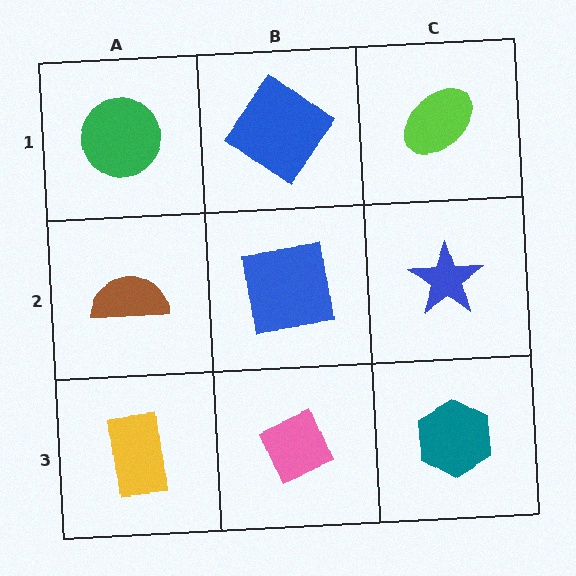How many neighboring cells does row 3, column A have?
2.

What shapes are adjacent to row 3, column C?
A blue star (row 2, column C), a pink diamond (row 3, column B).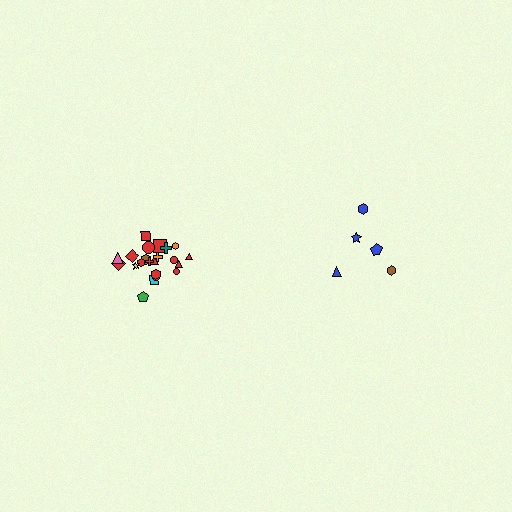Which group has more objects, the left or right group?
The left group.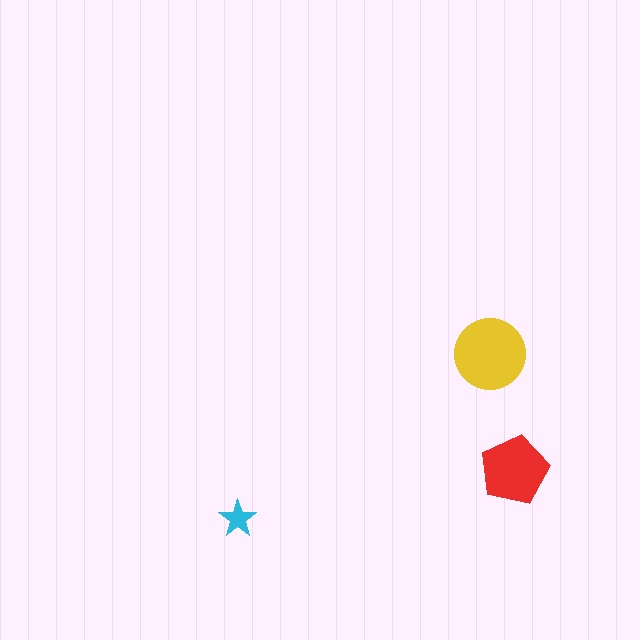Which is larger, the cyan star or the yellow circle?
The yellow circle.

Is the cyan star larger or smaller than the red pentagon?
Smaller.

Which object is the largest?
The yellow circle.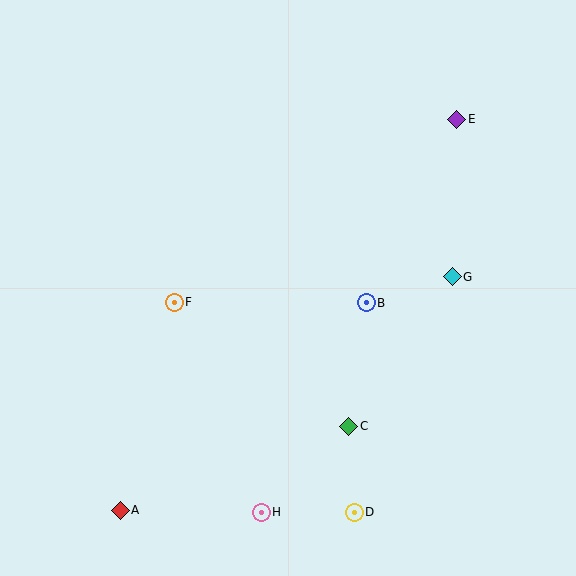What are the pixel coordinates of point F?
Point F is at (174, 302).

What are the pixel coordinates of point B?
Point B is at (366, 303).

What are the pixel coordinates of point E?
Point E is at (457, 119).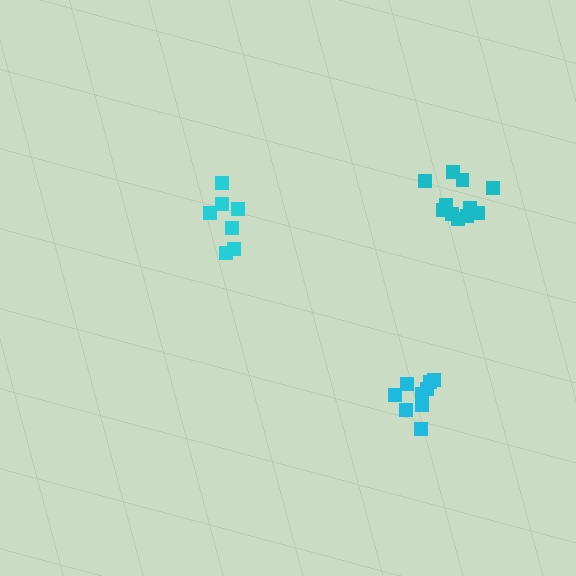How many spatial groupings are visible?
There are 3 spatial groupings.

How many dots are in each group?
Group 1: 7 dots, Group 2: 11 dots, Group 3: 9 dots (27 total).